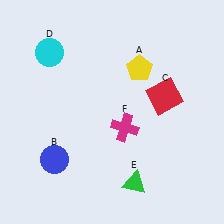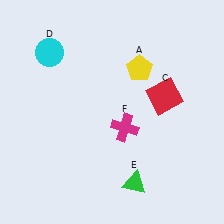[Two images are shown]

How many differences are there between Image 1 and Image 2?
There is 1 difference between the two images.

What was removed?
The blue circle (B) was removed in Image 2.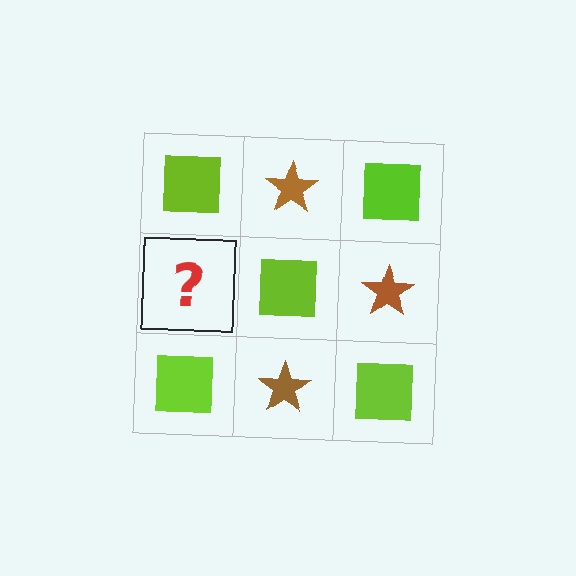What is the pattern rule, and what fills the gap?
The rule is that it alternates lime square and brown star in a checkerboard pattern. The gap should be filled with a brown star.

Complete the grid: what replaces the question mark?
The question mark should be replaced with a brown star.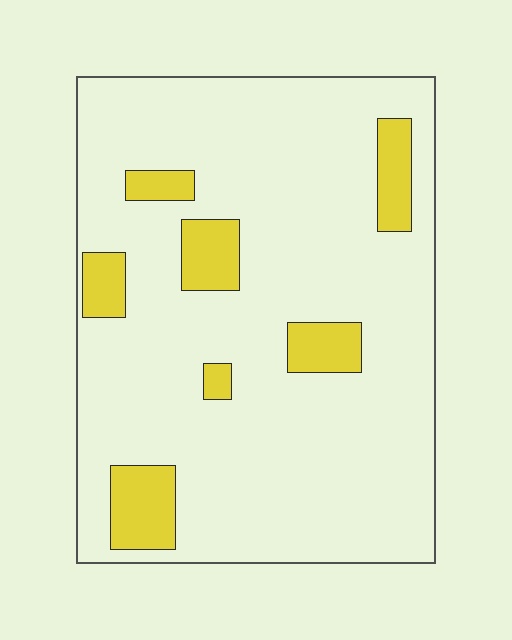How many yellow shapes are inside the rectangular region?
7.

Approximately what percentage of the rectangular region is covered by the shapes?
Approximately 15%.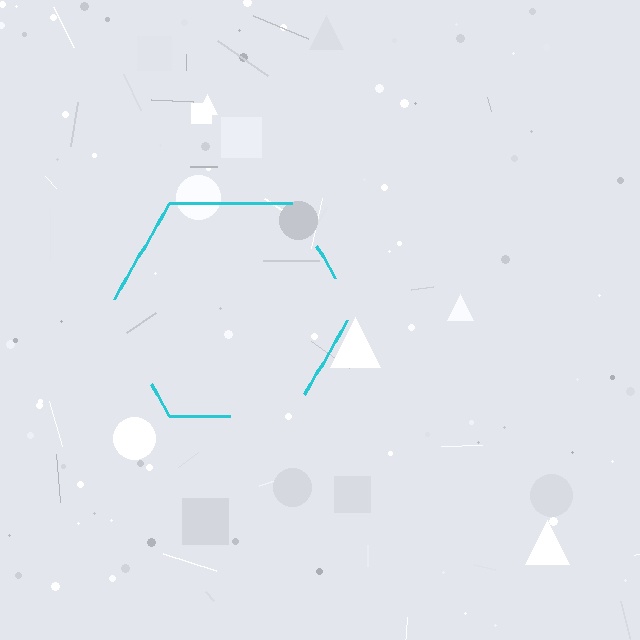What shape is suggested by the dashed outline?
The dashed outline suggests a hexagon.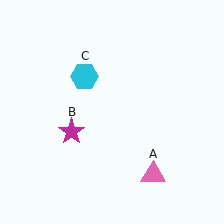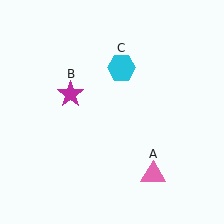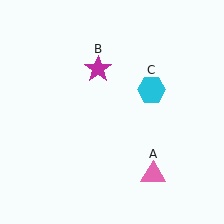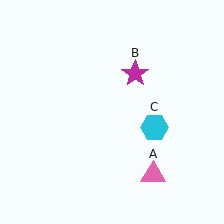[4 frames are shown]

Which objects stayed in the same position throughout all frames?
Pink triangle (object A) remained stationary.